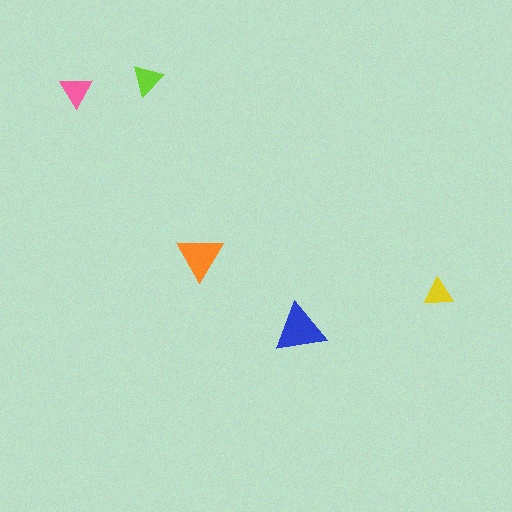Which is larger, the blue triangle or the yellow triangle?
The blue one.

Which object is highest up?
The lime triangle is topmost.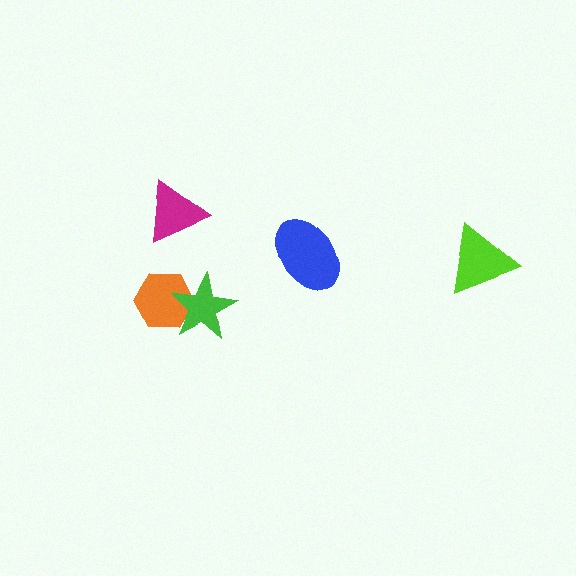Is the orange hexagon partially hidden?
Yes, it is partially covered by another shape.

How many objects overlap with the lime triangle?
0 objects overlap with the lime triangle.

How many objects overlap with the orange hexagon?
1 object overlaps with the orange hexagon.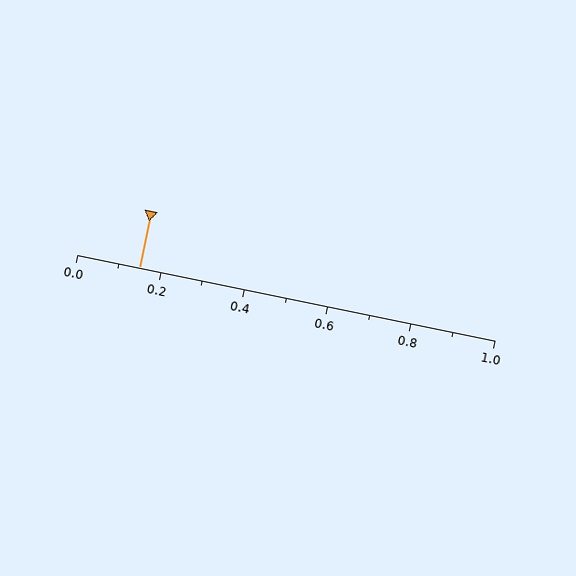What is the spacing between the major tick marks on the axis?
The major ticks are spaced 0.2 apart.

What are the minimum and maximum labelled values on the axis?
The axis runs from 0.0 to 1.0.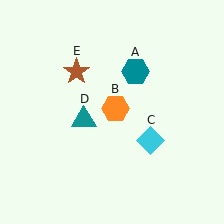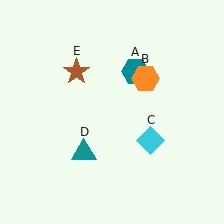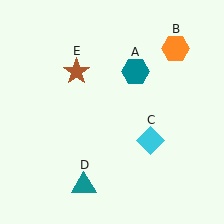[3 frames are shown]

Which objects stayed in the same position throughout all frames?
Teal hexagon (object A) and cyan diamond (object C) and brown star (object E) remained stationary.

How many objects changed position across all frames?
2 objects changed position: orange hexagon (object B), teal triangle (object D).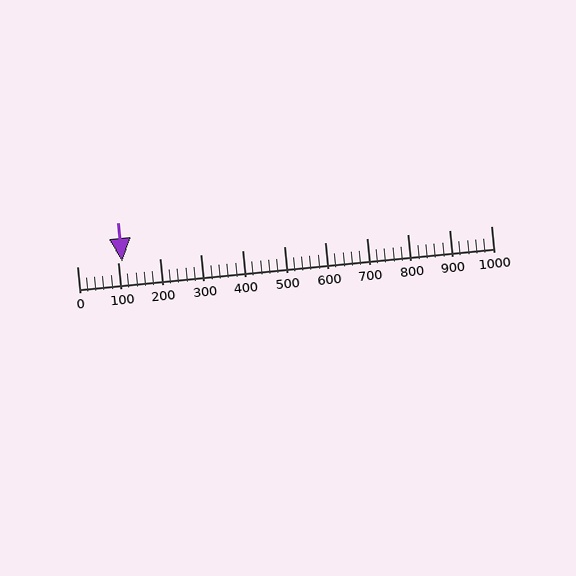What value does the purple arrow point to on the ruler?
The purple arrow points to approximately 110.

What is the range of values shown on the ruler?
The ruler shows values from 0 to 1000.